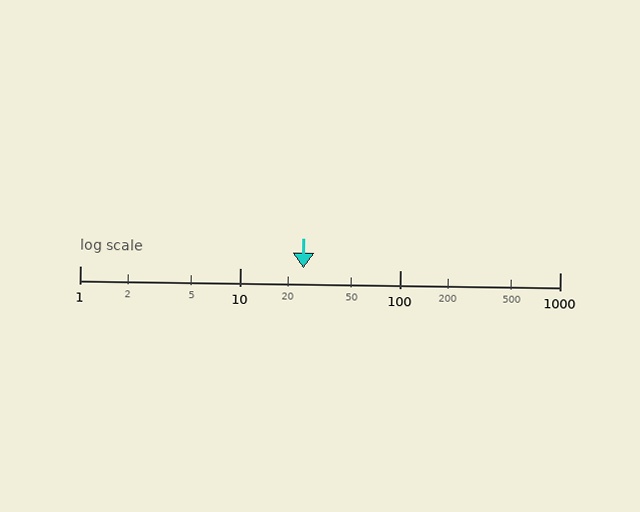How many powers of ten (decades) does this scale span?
The scale spans 3 decades, from 1 to 1000.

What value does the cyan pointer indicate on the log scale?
The pointer indicates approximately 25.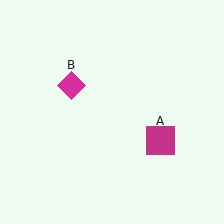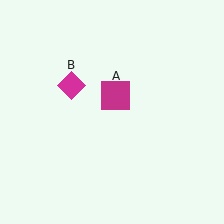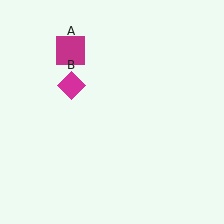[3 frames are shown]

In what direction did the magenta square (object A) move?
The magenta square (object A) moved up and to the left.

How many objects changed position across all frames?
1 object changed position: magenta square (object A).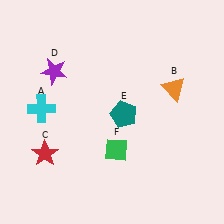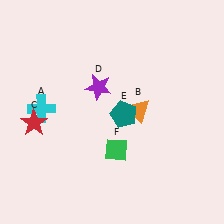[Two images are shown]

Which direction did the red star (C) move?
The red star (C) moved up.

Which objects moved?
The objects that moved are: the orange triangle (B), the red star (C), the purple star (D).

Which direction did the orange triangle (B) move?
The orange triangle (B) moved left.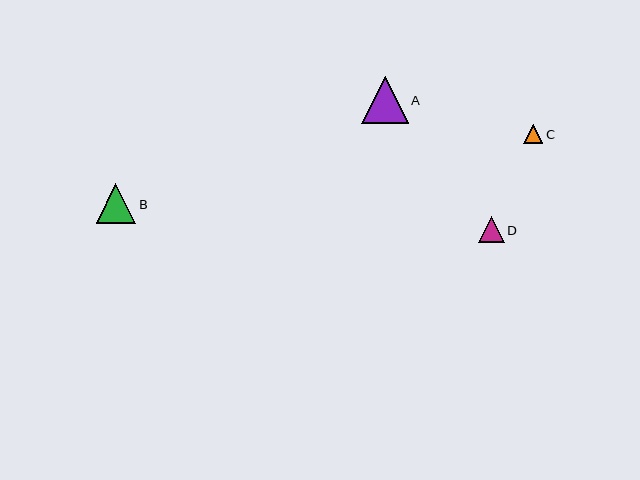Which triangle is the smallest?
Triangle C is the smallest with a size of approximately 19 pixels.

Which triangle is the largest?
Triangle A is the largest with a size of approximately 47 pixels.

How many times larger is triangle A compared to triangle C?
Triangle A is approximately 2.4 times the size of triangle C.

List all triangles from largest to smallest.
From largest to smallest: A, B, D, C.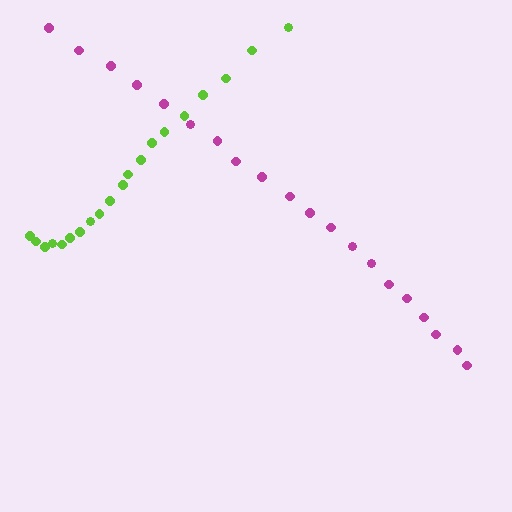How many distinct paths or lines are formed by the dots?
There are 2 distinct paths.